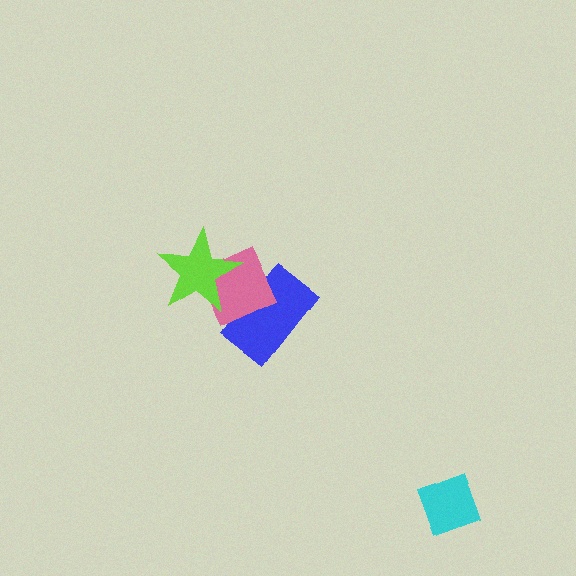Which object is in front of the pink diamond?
The lime star is in front of the pink diamond.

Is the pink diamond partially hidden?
Yes, it is partially covered by another shape.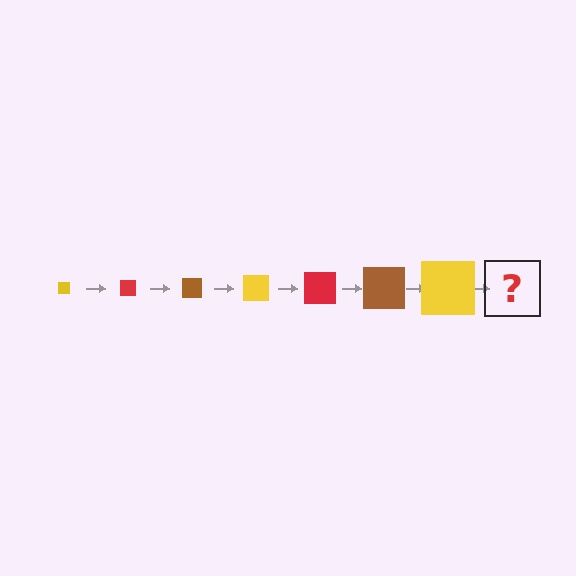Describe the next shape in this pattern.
It should be a red square, larger than the previous one.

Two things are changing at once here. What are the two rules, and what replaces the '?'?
The two rules are that the square grows larger each step and the color cycles through yellow, red, and brown. The '?' should be a red square, larger than the previous one.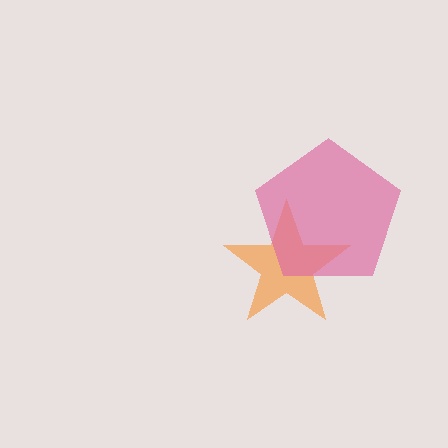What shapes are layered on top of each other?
The layered shapes are: an orange star, a pink pentagon.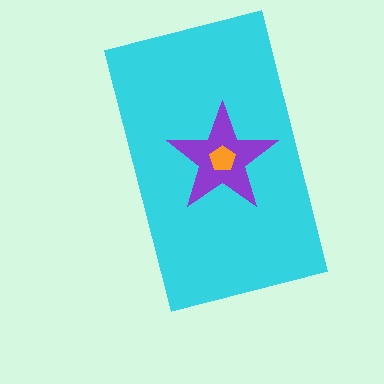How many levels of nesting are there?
3.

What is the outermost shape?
The cyan rectangle.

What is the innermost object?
The orange pentagon.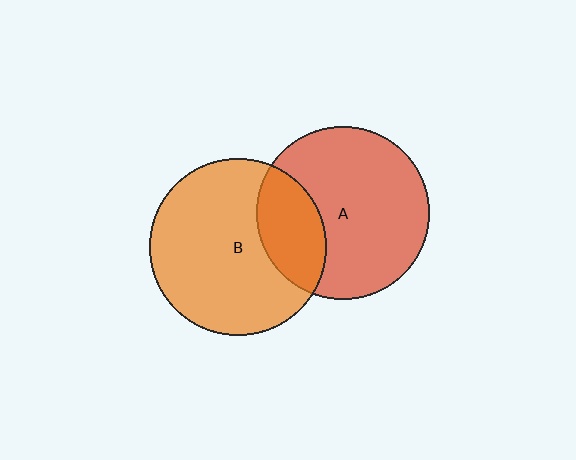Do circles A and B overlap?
Yes.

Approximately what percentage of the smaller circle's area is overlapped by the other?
Approximately 25%.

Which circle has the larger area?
Circle B (orange).